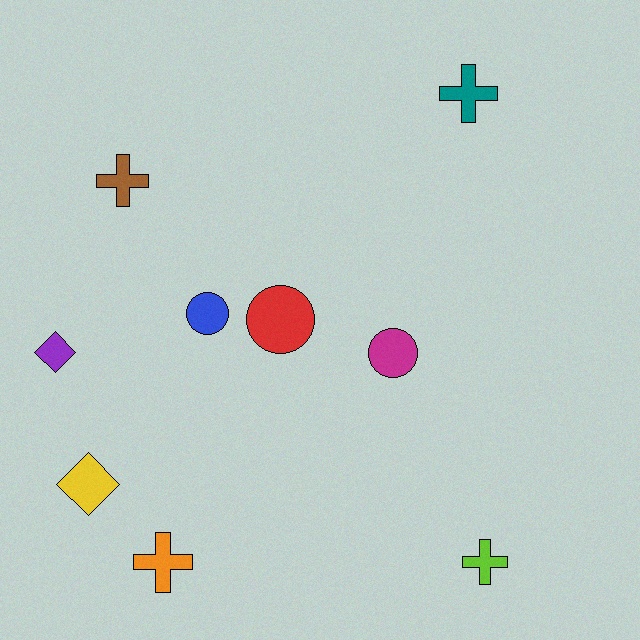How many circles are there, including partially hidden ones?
There are 3 circles.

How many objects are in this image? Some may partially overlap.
There are 9 objects.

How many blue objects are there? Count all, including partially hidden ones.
There is 1 blue object.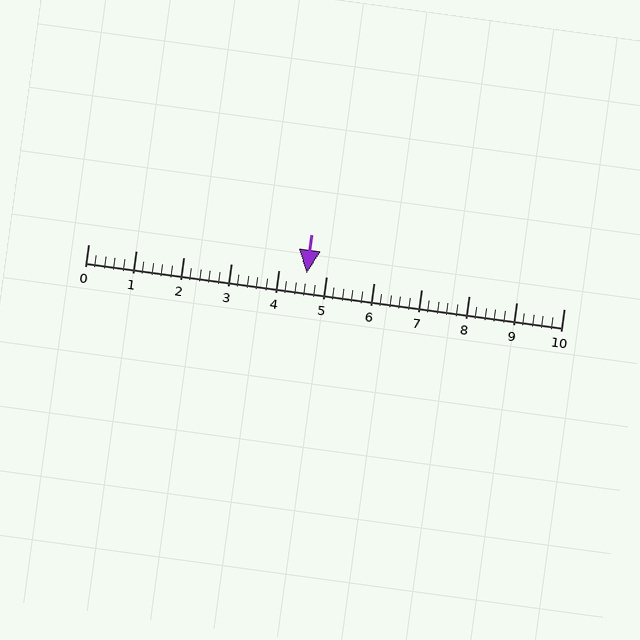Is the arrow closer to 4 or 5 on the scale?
The arrow is closer to 5.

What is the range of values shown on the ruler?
The ruler shows values from 0 to 10.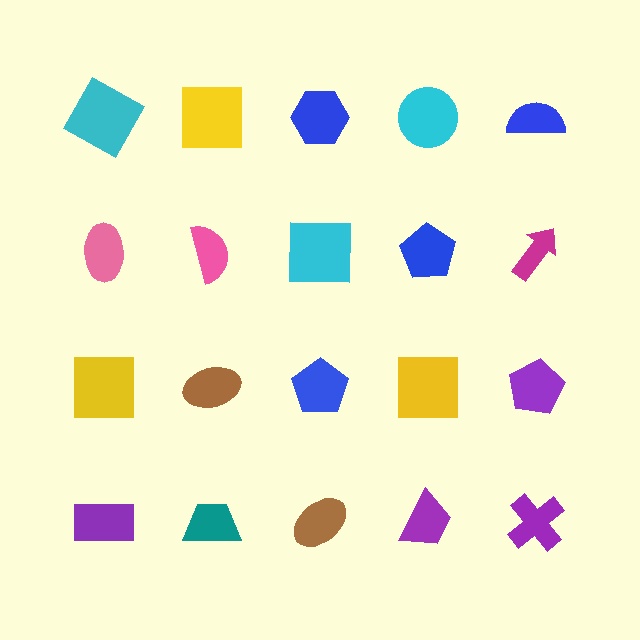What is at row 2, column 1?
A pink ellipse.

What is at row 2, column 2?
A pink semicircle.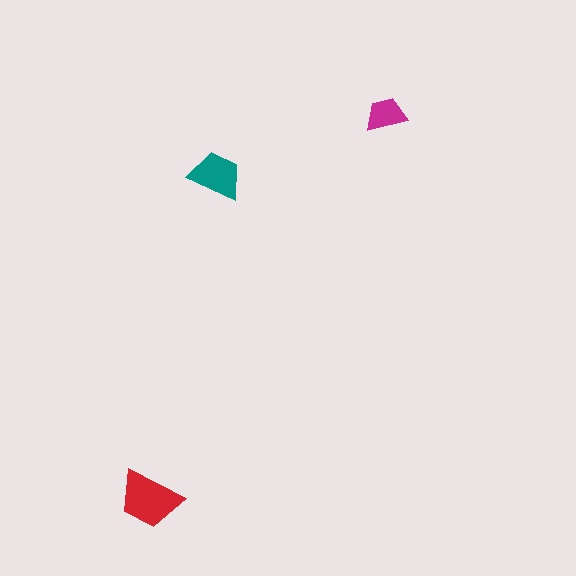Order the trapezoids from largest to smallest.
the red one, the teal one, the magenta one.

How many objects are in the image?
There are 3 objects in the image.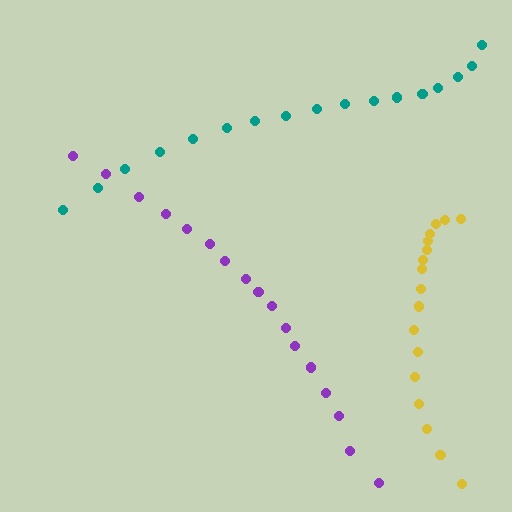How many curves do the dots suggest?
There are 3 distinct paths.